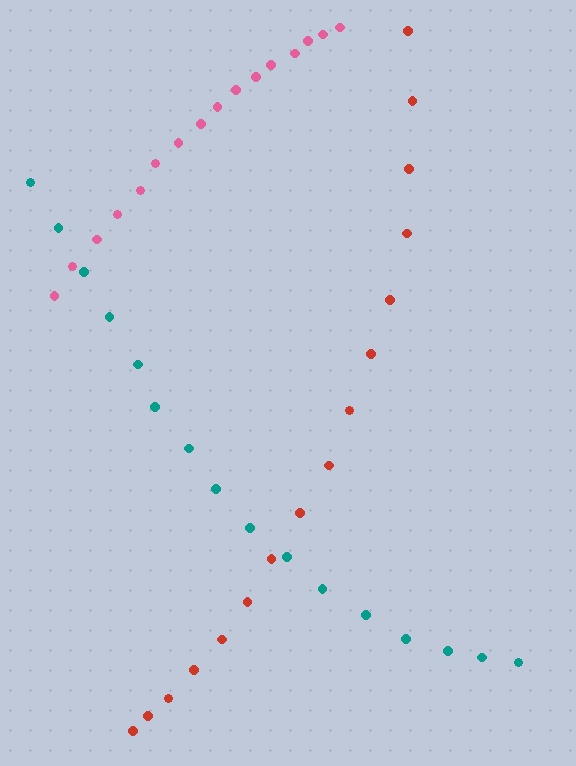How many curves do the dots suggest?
There are 3 distinct paths.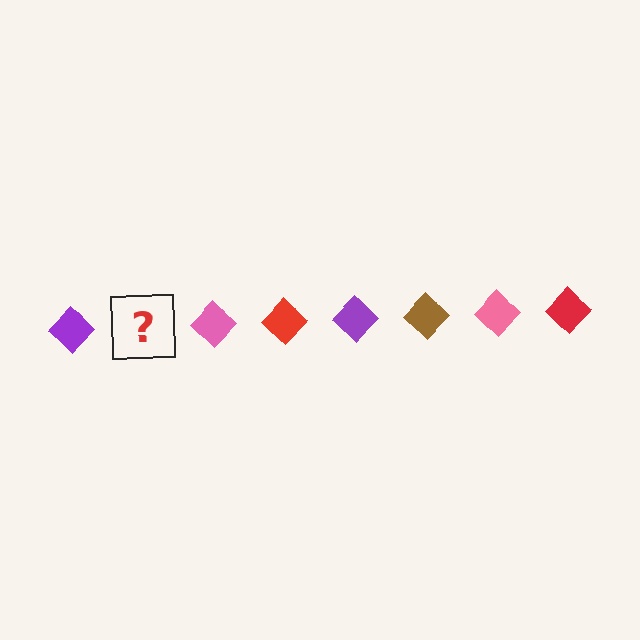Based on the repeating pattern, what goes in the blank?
The blank should be a brown diamond.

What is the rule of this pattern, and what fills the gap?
The rule is that the pattern cycles through purple, brown, pink, red diamonds. The gap should be filled with a brown diamond.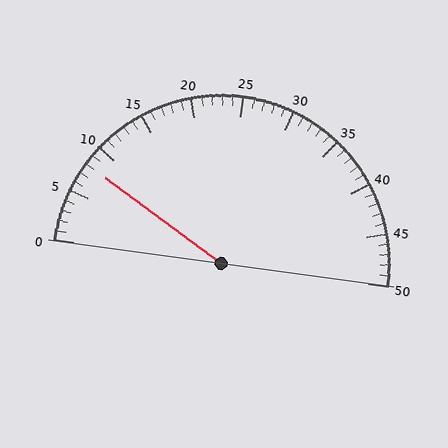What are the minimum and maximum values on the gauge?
The gauge ranges from 0 to 50.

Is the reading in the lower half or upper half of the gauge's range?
The reading is in the lower half of the range (0 to 50).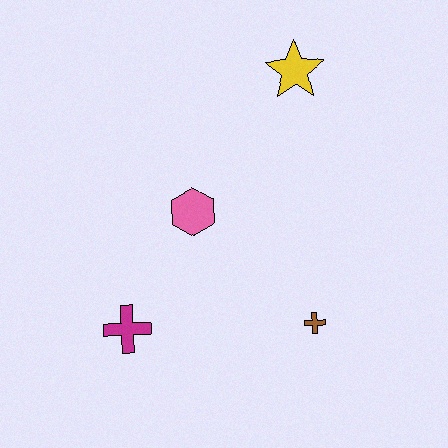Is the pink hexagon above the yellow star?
No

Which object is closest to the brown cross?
The pink hexagon is closest to the brown cross.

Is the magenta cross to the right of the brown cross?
No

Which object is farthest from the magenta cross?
The yellow star is farthest from the magenta cross.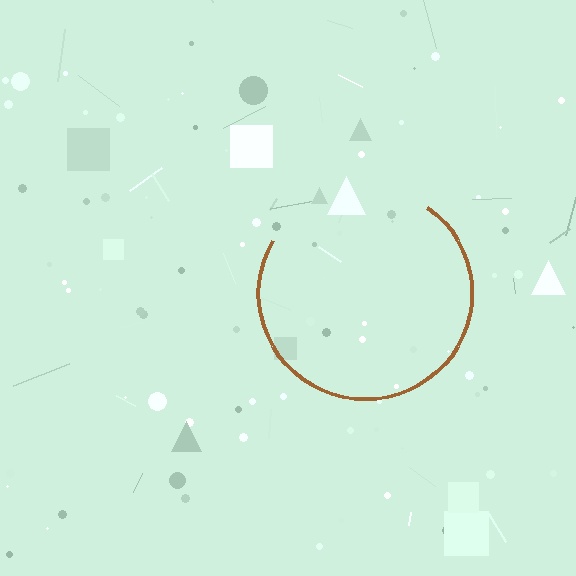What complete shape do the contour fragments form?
The contour fragments form a circle.